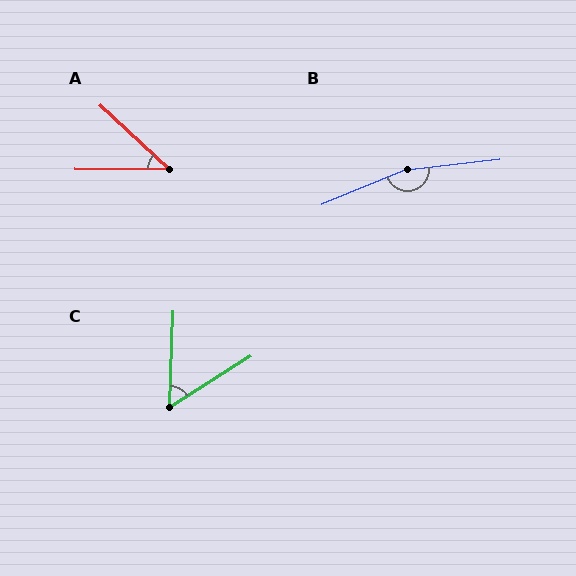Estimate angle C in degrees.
Approximately 56 degrees.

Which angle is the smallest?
A, at approximately 43 degrees.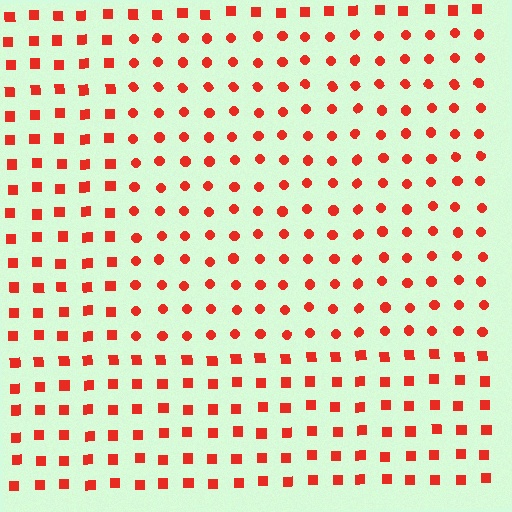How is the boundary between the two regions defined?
The boundary is defined by a change in element shape: circles inside vs. squares outside. All elements share the same color and spacing.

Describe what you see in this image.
The image is filled with small red elements arranged in a uniform grid. A rectangle-shaped region contains circles, while the surrounding area contains squares. The boundary is defined purely by the change in element shape.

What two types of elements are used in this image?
The image uses circles inside the rectangle region and squares outside it.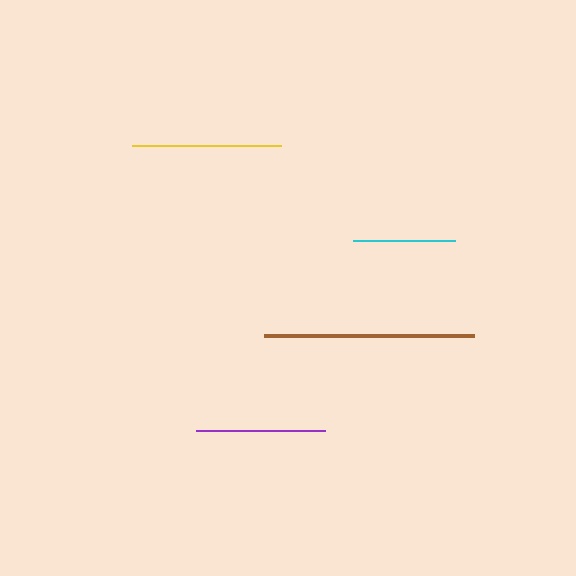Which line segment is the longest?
The brown line is the longest at approximately 211 pixels.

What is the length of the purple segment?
The purple segment is approximately 128 pixels long.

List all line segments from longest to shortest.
From longest to shortest: brown, yellow, purple, cyan.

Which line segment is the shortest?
The cyan line is the shortest at approximately 102 pixels.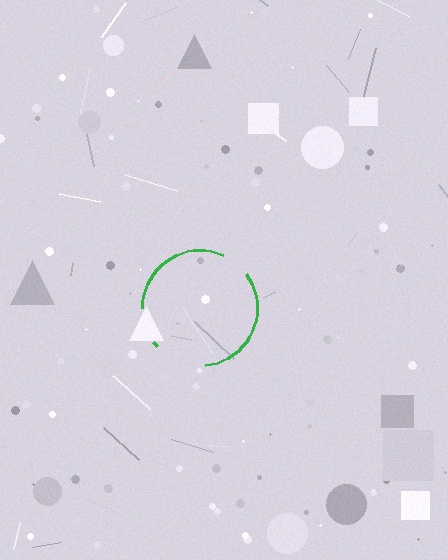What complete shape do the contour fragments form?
The contour fragments form a circle.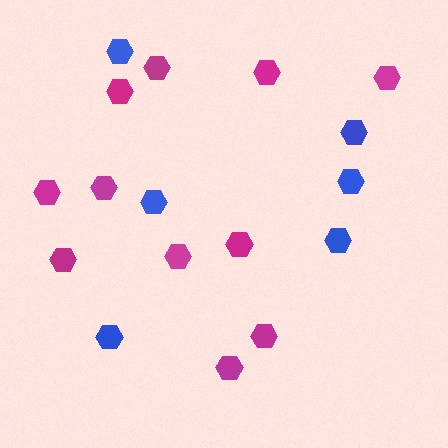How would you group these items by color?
There are 2 groups: one group of magenta hexagons (11) and one group of blue hexagons (6).